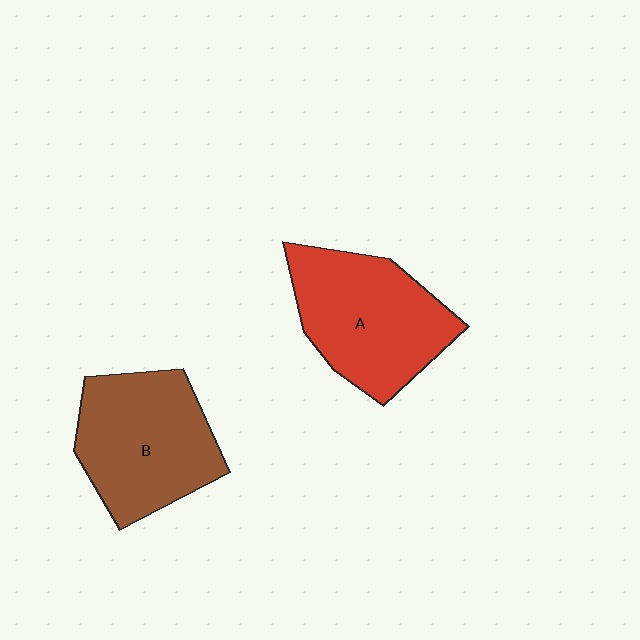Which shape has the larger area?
Shape A (red).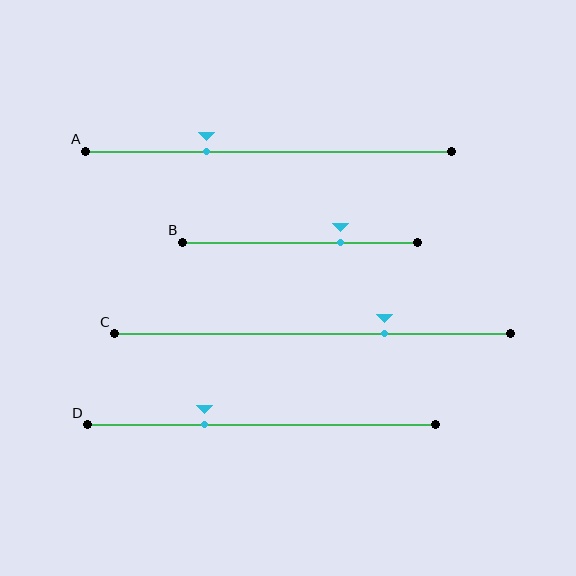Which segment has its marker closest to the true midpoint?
Segment D has its marker closest to the true midpoint.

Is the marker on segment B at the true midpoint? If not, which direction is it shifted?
No, the marker on segment B is shifted to the right by about 17% of the segment length.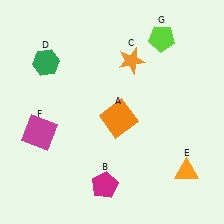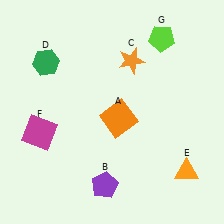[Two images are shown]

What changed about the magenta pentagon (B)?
In Image 1, B is magenta. In Image 2, it changed to purple.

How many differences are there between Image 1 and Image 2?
There is 1 difference between the two images.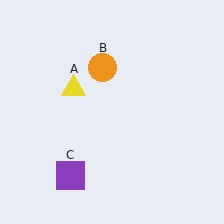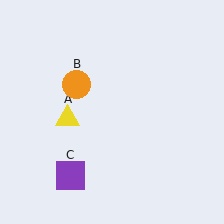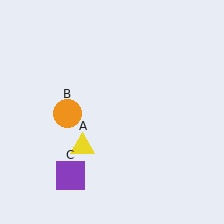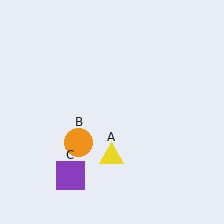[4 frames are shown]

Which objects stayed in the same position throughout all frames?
Purple square (object C) remained stationary.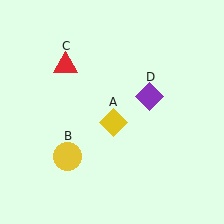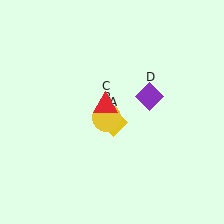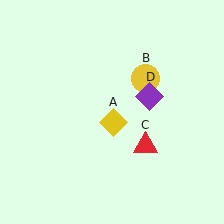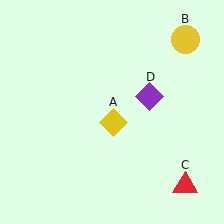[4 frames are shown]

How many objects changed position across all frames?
2 objects changed position: yellow circle (object B), red triangle (object C).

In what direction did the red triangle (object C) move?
The red triangle (object C) moved down and to the right.